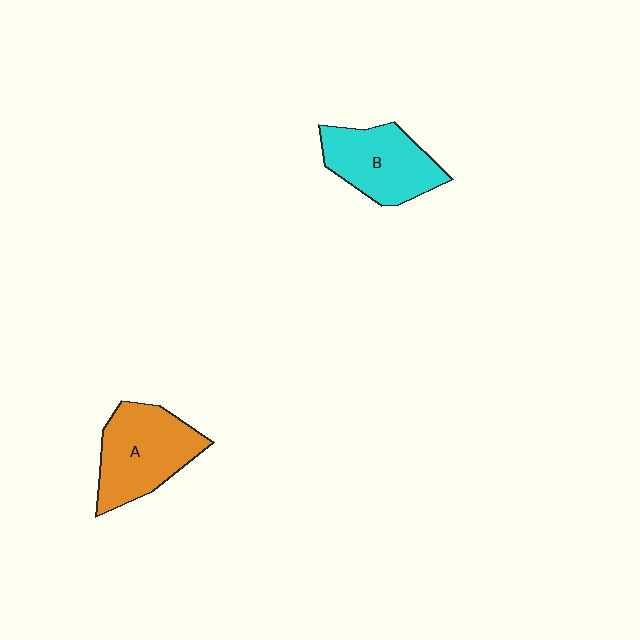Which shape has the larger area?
Shape A (orange).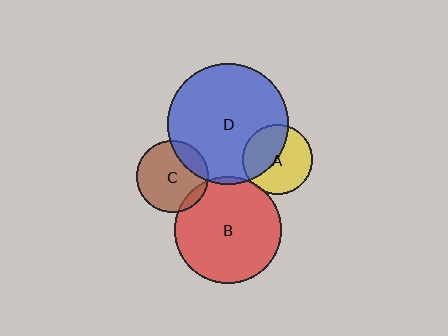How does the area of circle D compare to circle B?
Approximately 1.3 times.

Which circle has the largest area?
Circle D (blue).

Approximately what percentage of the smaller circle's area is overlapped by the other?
Approximately 5%.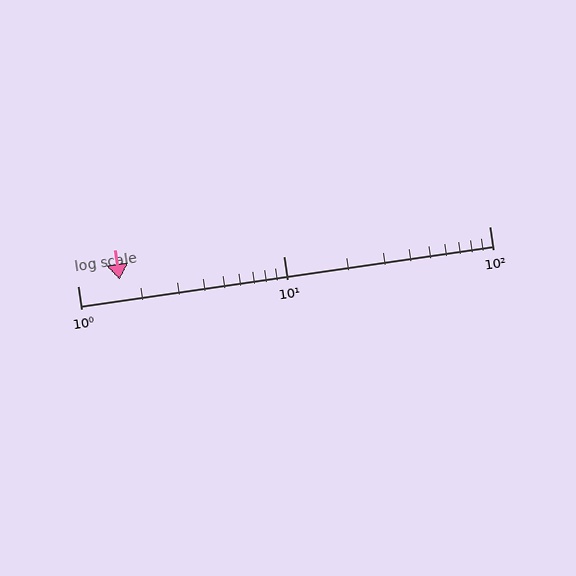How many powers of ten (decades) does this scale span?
The scale spans 2 decades, from 1 to 100.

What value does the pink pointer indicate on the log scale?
The pointer indicates approximately 1.6.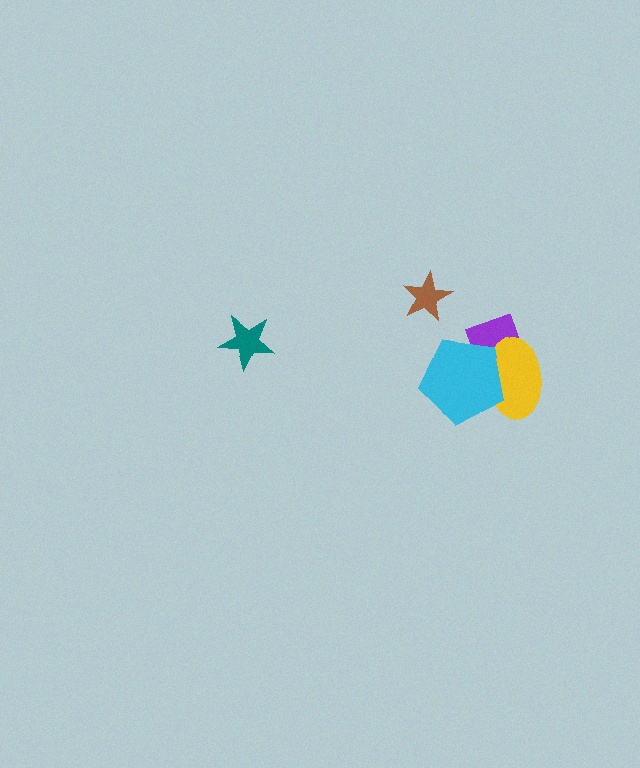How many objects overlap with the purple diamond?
2 objects overlap with the purple diamond.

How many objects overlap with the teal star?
0 objects overlap with the teal star.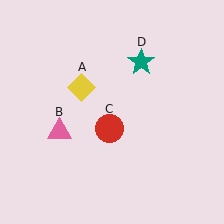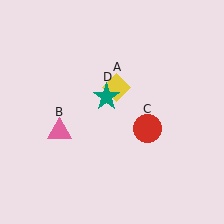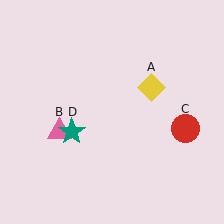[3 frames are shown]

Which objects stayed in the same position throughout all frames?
Pink triangle (object B) remained stationary.